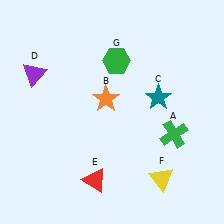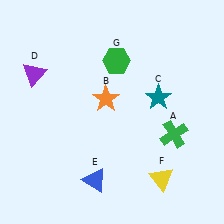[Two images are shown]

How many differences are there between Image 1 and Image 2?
There is 1 difference between the two images.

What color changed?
The triangle (E) changed from red in Image 1 to blue in Image 2.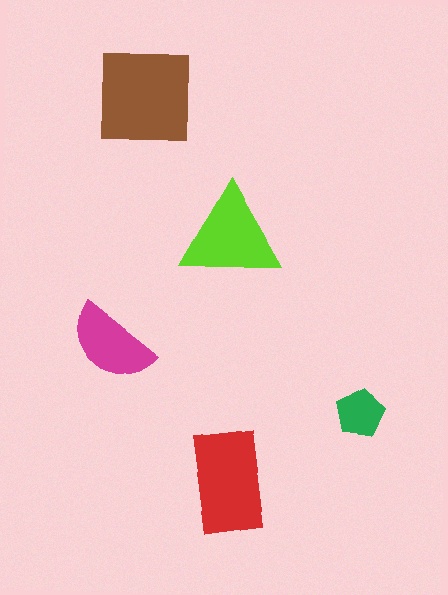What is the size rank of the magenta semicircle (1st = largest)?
4th.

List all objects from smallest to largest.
The green pentagon, the magenta semicircle, the lime triangle, the red rectangle, the brown square.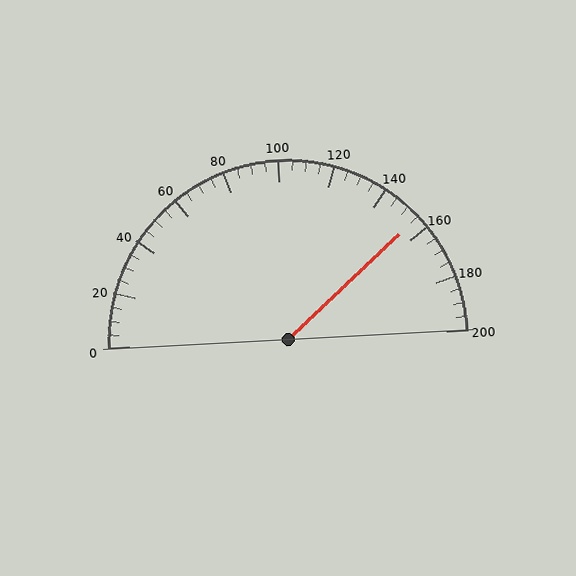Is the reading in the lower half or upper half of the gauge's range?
The reading is in the upper half of the range (0 to 200).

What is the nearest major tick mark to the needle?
The nearest major tick mark is 160.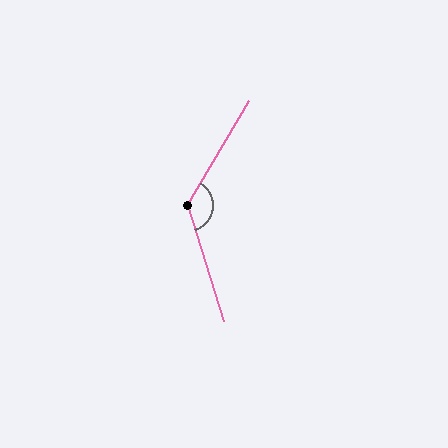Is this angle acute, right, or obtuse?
It is obtuse.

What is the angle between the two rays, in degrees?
Approximately 132 degrees.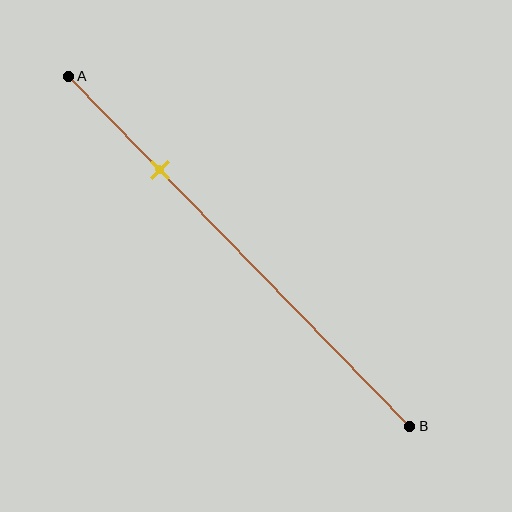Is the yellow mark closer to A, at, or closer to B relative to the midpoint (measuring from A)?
The yellow mark is closer to point A than the midpoint of segment AB.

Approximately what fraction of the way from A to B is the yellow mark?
The yellow mark is approximately 25% of the way from A to B.